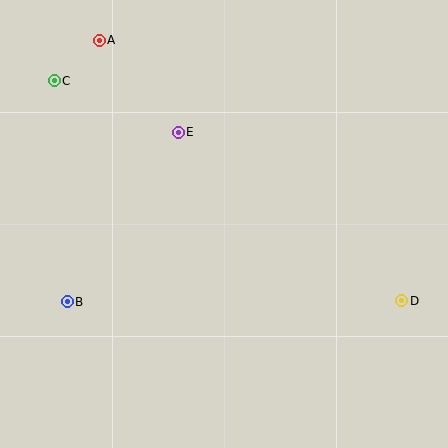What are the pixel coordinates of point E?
Point E is at (178, 132).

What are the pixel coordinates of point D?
Point D is at (402, 301).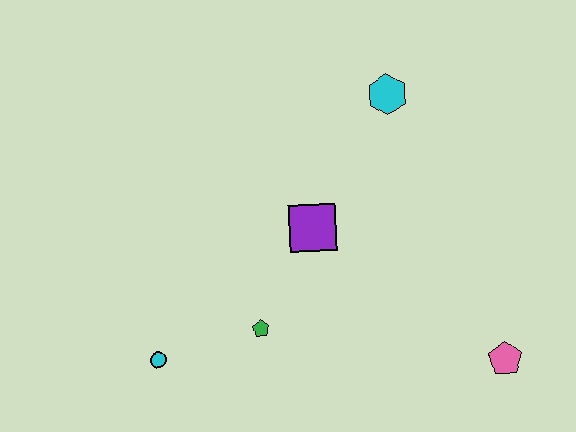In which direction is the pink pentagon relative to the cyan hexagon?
The pink pentagon is below the cyan hexagon.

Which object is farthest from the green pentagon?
The cyan hexagon is farthest from the green pentagon.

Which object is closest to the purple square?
The green pentagon is closest to the purple square.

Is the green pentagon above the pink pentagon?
Yes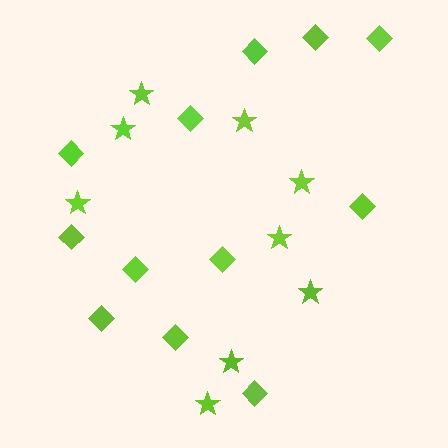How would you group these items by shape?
There are 2 groups: one group of stars (9) and one group of diamonds (12).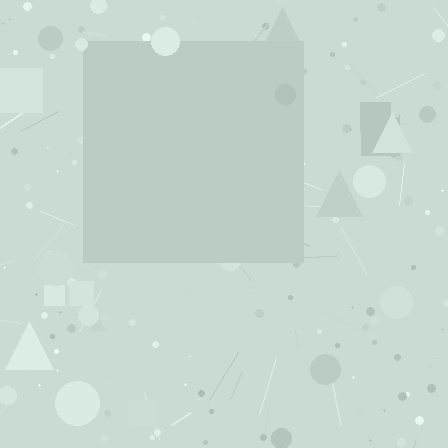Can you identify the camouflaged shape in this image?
The camouflaged shape is a square.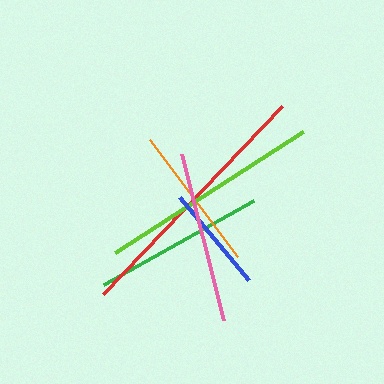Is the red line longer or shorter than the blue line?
The red line is longer than the blue line.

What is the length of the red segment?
The red segment is approximately 259 pixels long.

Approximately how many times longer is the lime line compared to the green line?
The lime line is approximately 1.3 times the length of the green line.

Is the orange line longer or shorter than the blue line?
The orange line is longer than the blue line.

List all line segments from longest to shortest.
From longest to shortest: red, lime, green, pink, orange, blue.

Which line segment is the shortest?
The blue line is the shortest at approximately 108 pixels.